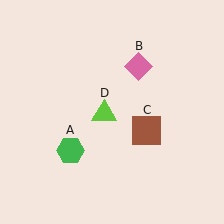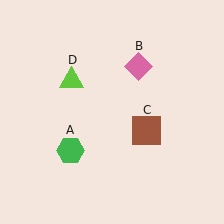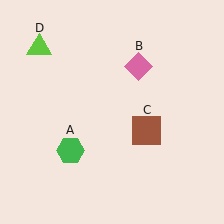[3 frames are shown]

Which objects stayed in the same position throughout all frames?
Green hexagon (object A) and pink diamond (object B) and brown square (object C) remained stationary.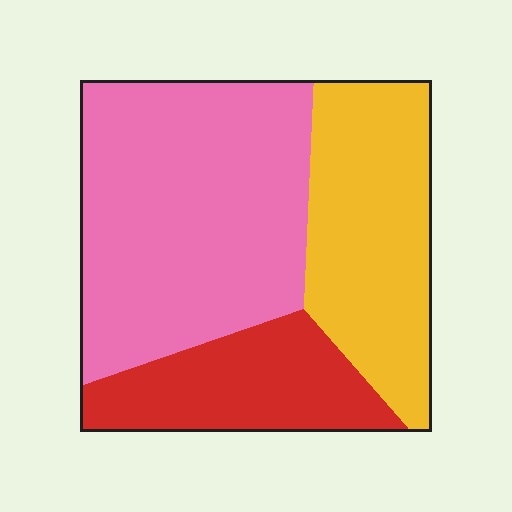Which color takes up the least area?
Red, at roughly 20%.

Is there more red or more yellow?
Yellow.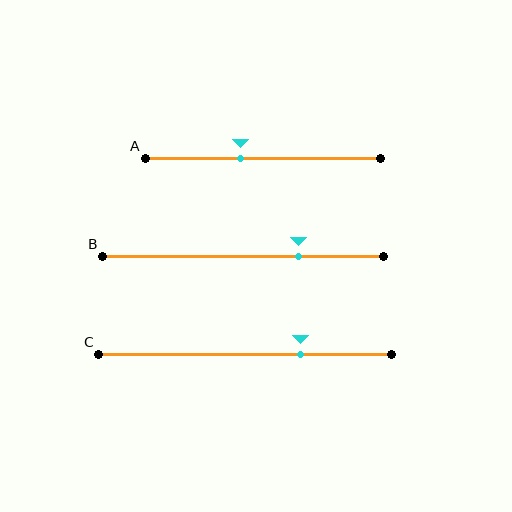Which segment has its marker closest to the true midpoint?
Segment A has its marker closest to the true midpoint.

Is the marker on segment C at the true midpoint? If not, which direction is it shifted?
No, the marker on segment C is shifted to the right by about 19% of the segment length.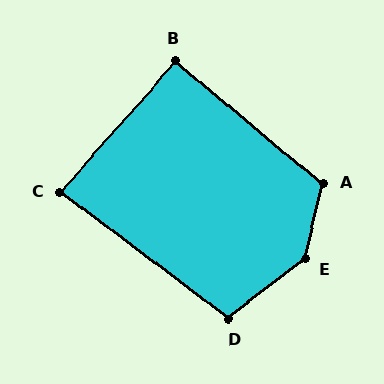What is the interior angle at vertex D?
Approximately 105 degrees (obtuse).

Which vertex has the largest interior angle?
E, at approximately 141 degrees.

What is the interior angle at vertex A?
Approximately 116 degrees (obtuse).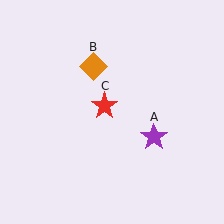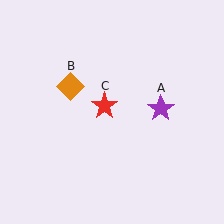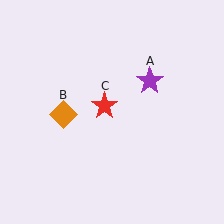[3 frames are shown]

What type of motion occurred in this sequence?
The purple star (object A), orange diamond (object B) rotated counterclockwise around the center of the scene.